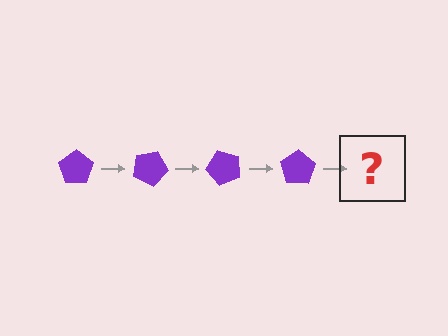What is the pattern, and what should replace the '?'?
The pattern is that the pentagon rotates 25 degrees each step. The '?' should be a purple pentagon rotated 100 degrees.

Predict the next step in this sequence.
The next step is a purple pentagon rotated 100 degrees.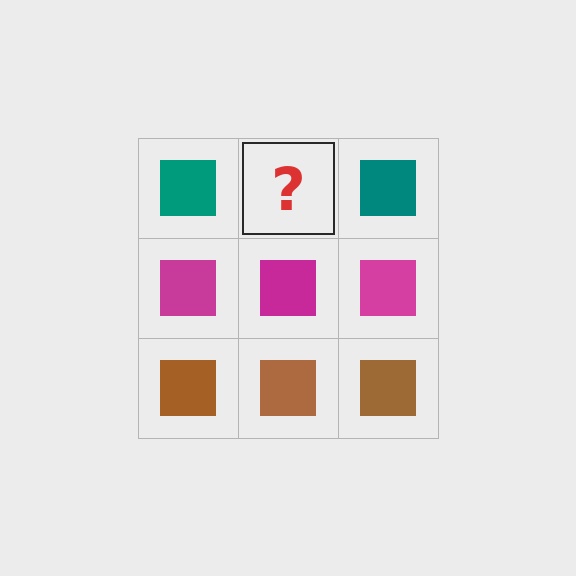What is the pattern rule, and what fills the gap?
The rule is that each row has a consistent color. The gap should be filled with a teal square.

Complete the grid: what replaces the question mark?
The question mark should be replaced with a teal square.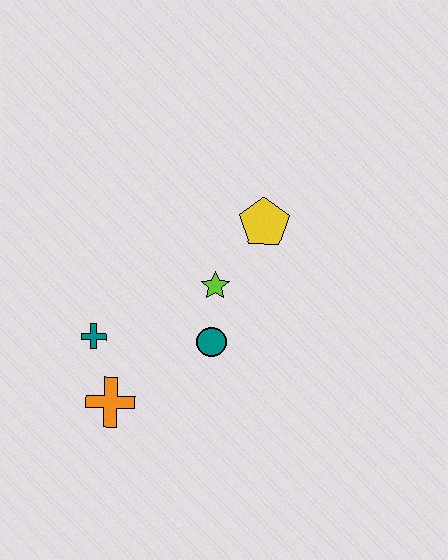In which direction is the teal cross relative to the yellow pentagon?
The teal cross is to the left of the yellow pentagon.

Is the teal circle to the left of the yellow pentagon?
Yes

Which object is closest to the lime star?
The teal circle is closest to the lime star.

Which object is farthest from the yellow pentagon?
The orange cross is farthest from the yellow pentagon.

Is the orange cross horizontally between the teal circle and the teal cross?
Yes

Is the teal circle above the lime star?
No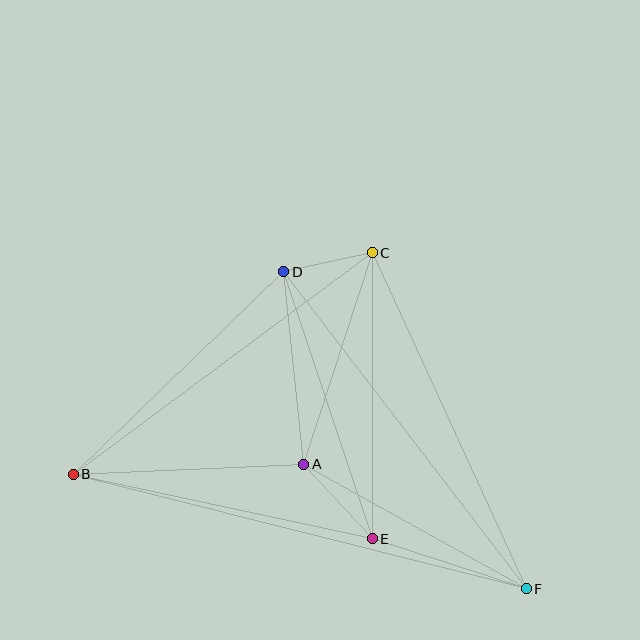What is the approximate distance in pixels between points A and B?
The distance between A and B is approximately 230 pixels.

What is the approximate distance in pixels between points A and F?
The distance between A and F is approximately 255 pixels.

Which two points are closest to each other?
Points C and D are closest to each other.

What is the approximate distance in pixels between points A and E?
The distance between A and E is approximately 101 pixels.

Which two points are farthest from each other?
Points B and F are farthest from each other.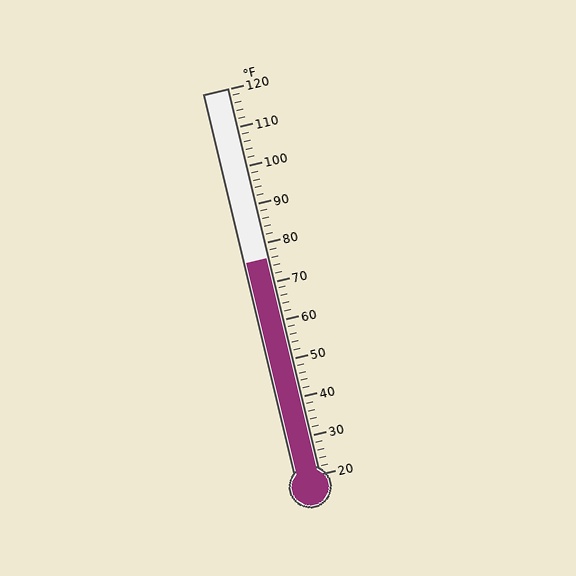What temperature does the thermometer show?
The thermometer shows approximately 76°F.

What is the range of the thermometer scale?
The thermometer scale ranges from 20°F to 120°F.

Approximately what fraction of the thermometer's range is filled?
The thermometer is filled to approximately 55% of its range.